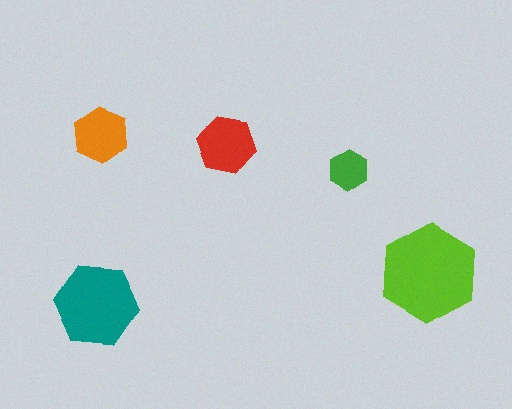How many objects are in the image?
There are 5 objects in the image.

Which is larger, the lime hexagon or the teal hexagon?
The lime one.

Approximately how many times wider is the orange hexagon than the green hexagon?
About 1.5 times wider.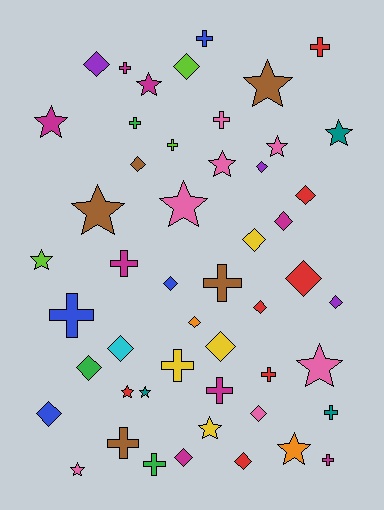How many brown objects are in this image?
There are 5 brown objects.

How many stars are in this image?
There are 15 stars.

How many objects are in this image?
There are 50 objects.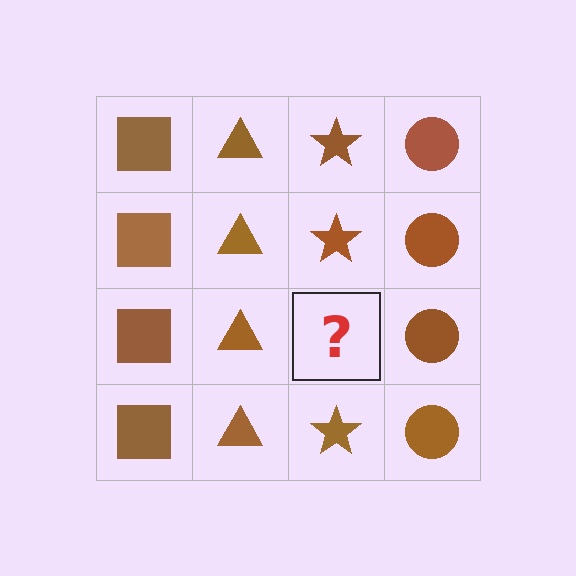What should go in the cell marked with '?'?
The missing cell should contain a brown star.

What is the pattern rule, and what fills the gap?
The rule is that each column has a consistent shape. The gap should be filled with a brown star.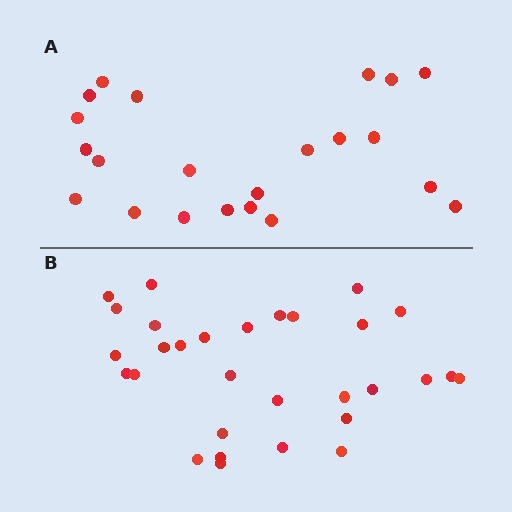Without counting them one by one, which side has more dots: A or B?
Region B (the bottom region) has more dots.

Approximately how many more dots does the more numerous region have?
Region B has roughly 8 or so more dots than region A.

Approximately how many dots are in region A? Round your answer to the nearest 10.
About 20 dots. (The exact count is 22, which rounds to 20.)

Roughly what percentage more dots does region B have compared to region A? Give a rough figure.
About 35% more.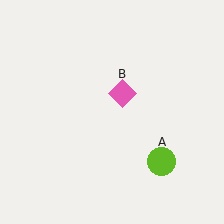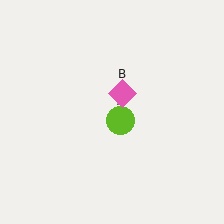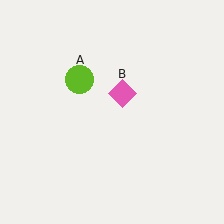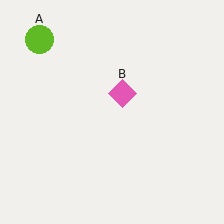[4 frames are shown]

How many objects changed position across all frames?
1 object changed position: lime circle (object A).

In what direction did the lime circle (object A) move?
The lime circle (object A) moved up and to the left.